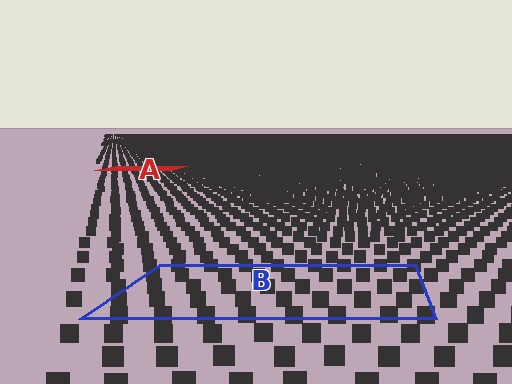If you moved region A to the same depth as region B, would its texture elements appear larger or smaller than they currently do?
They would appear larger. At a closer depth, the same texture elements are projected at a bigger on-screen size.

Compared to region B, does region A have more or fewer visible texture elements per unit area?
Region A has more texture elements per unit area — they are packed more densely because it is farther away.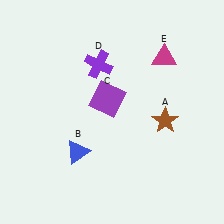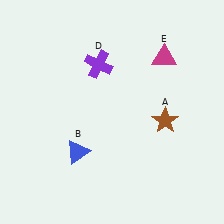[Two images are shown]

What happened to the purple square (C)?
The purple square (C) was removed in Image 2. It was in the top-left area of Image 1.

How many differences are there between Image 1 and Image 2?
There is 1 difference between the two images.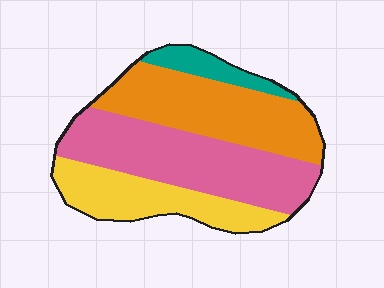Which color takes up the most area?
Pink, at roughly 35%.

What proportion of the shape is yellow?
Yellow covers around 20% of the shape.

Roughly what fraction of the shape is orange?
Orange covers 32% of the shape.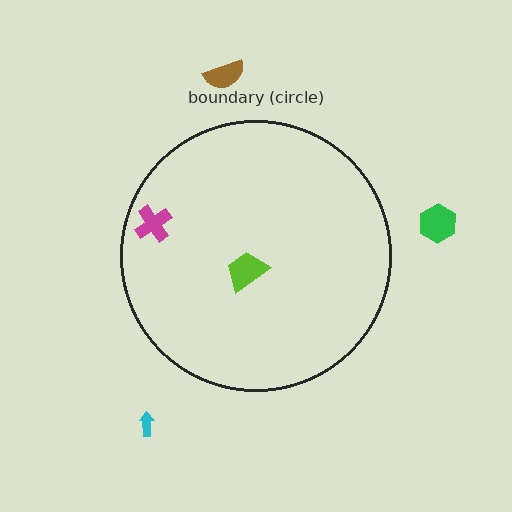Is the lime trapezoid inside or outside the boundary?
Inside.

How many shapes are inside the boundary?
2 inside, 3 outside.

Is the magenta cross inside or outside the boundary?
Inside.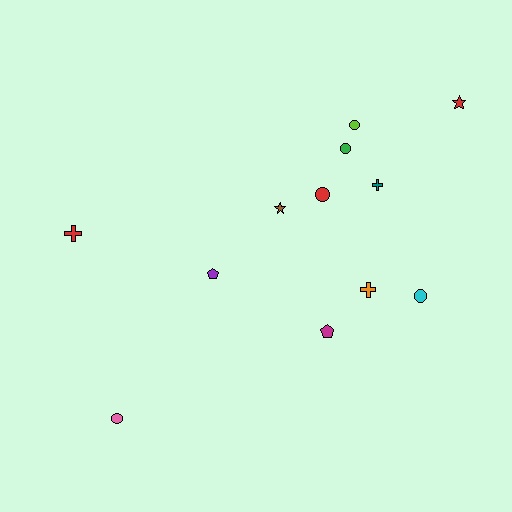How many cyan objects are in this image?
There is 1 cyan object.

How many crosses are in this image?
There are 3 crosses.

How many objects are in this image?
There are 12 objects.